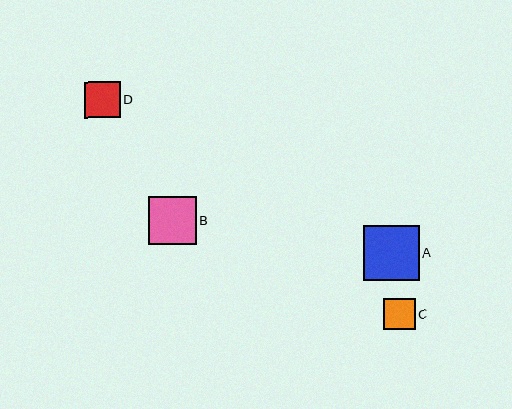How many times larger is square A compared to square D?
Square A is approximately 1.5 times the size of square D.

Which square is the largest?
Square A is the largest with a size of approximately 55 pixels.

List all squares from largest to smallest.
From largest to smallest: A, B, D, C.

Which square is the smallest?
Square C is the smallest with a size of approximately 32 pixels.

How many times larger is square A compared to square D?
Square A is approximately 1.5 times the size of square D.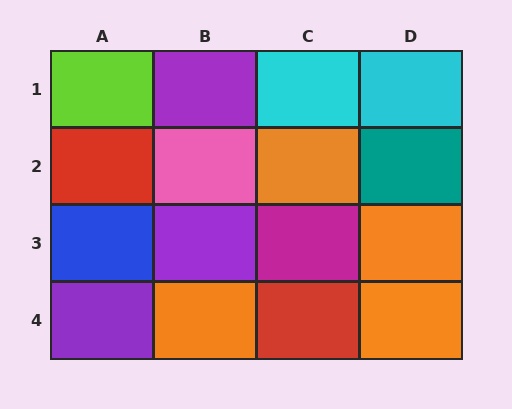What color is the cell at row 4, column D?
Orange.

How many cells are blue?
1 cell is blue.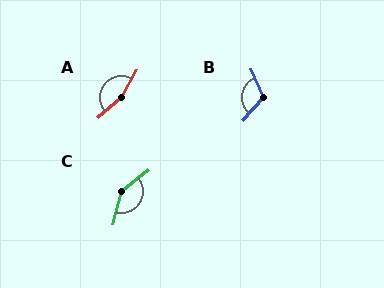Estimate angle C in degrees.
Approximately 142 degrees.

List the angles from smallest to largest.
B (115°), C (142°), A (161°).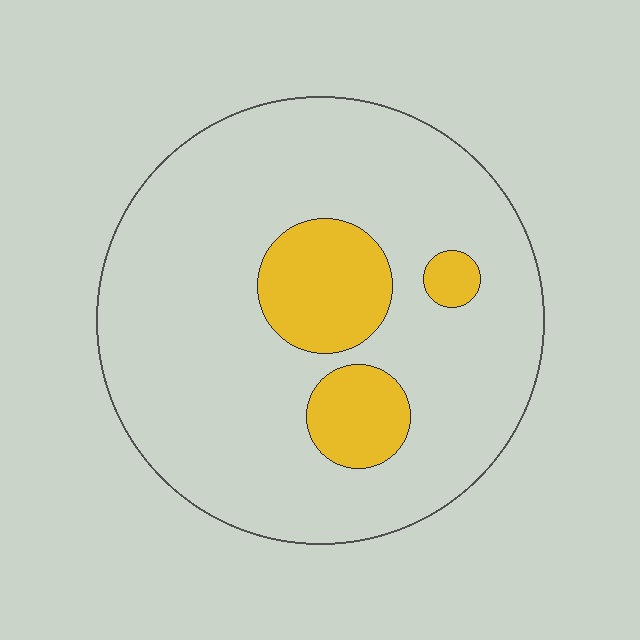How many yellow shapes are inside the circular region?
3.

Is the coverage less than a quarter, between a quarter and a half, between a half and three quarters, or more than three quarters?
Less than a quarter.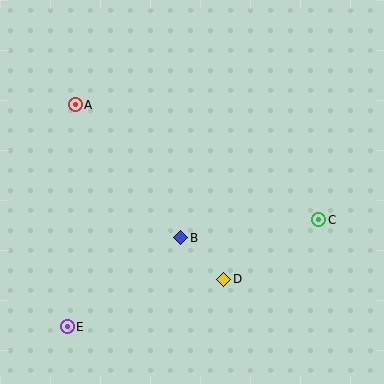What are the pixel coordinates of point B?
Point B is at (181, 238).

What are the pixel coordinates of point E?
Point E is at (67, 327).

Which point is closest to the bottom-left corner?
Point E is closest to the bottom-left corner.